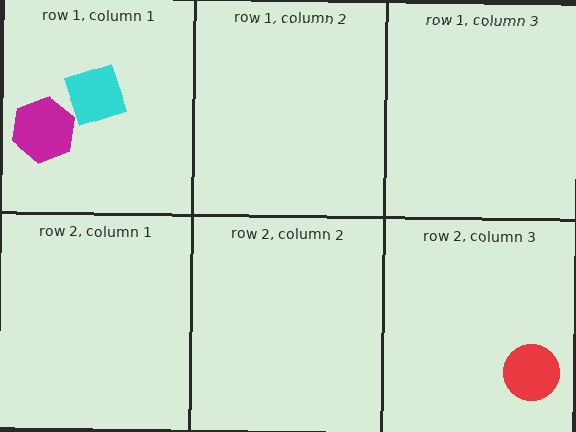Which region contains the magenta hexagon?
The row 1, column 1 region.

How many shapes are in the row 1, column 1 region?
2.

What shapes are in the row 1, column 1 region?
The magenta hexagon, the cyan square.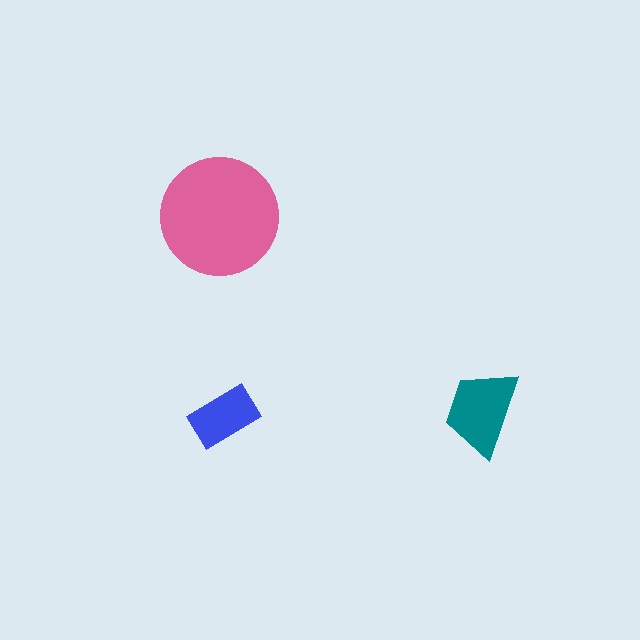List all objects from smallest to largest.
The blue rectangle, the teal trapezoid, the pink circle.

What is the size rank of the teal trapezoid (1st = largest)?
2nd.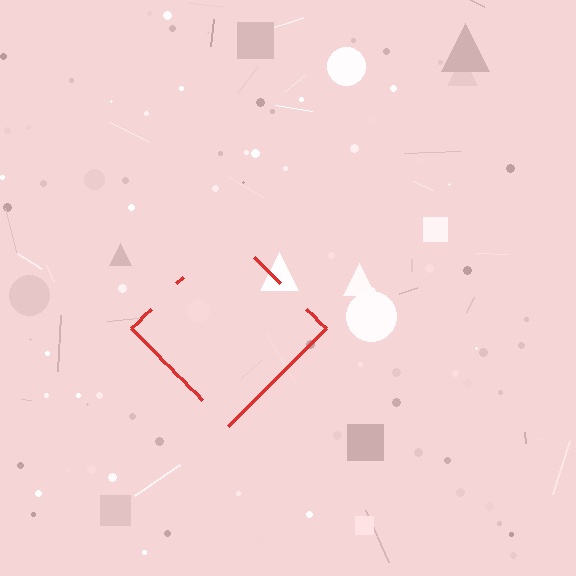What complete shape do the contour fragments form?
The contour fragments form a diamond.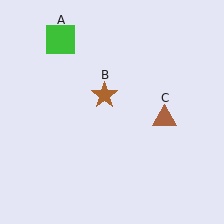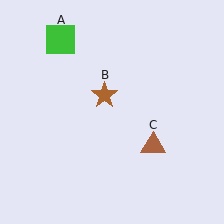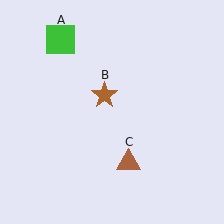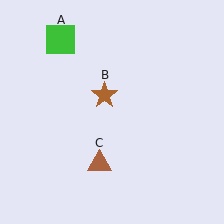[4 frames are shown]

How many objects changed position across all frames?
1 object changed position: brown triangle (object C).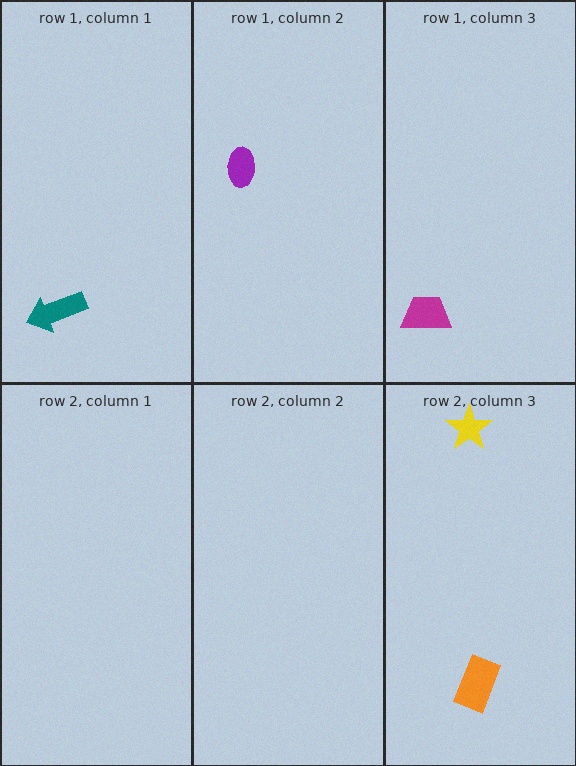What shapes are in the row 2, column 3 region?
The yellow star, the orange rectangle.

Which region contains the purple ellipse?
The row 1, column 2 region.